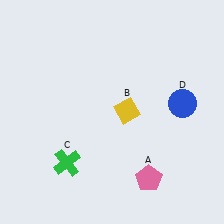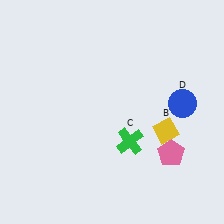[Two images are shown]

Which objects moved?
The objects that moved are: the pink pentagon (A), the yellow diamond (B), the green cross (C).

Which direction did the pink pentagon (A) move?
The pink pentagon (A) moved up.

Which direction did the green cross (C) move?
The green cross (C) moved right.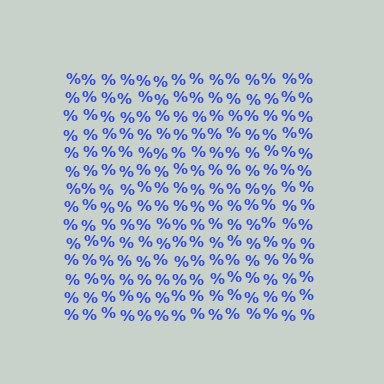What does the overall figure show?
The overall figure shows a square.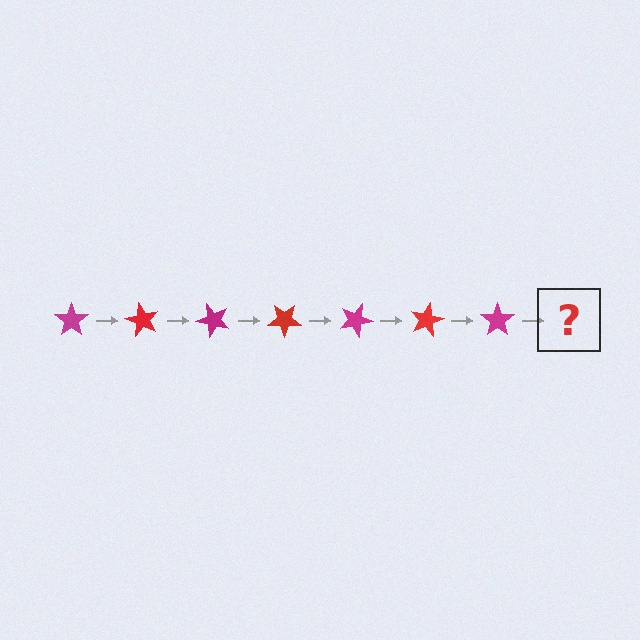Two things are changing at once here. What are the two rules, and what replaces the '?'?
The two rules are that it rotates 60 degrees each step and the color cycles through magenta and red. The '?' should be a red star, rotated 420 degrees from the start.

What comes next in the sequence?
The next element should be a red star, rotated 420 degrees from the start.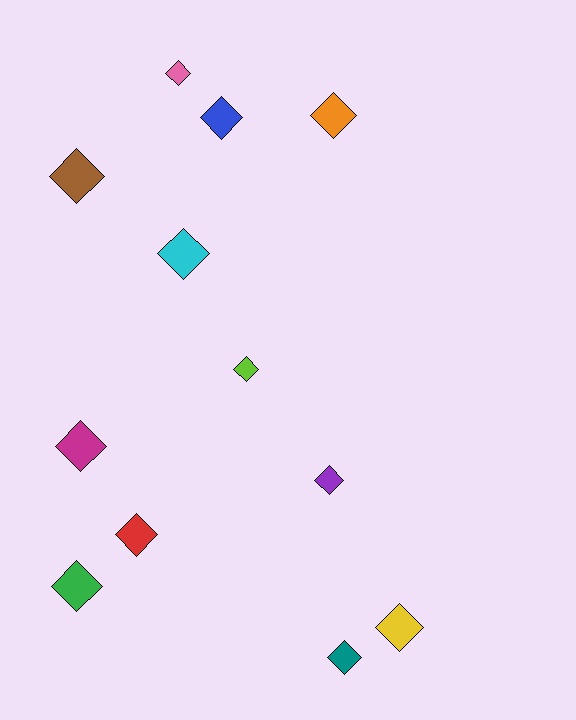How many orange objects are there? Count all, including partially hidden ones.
There is 1 orange object.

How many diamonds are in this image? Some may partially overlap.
There are 12 diamonds.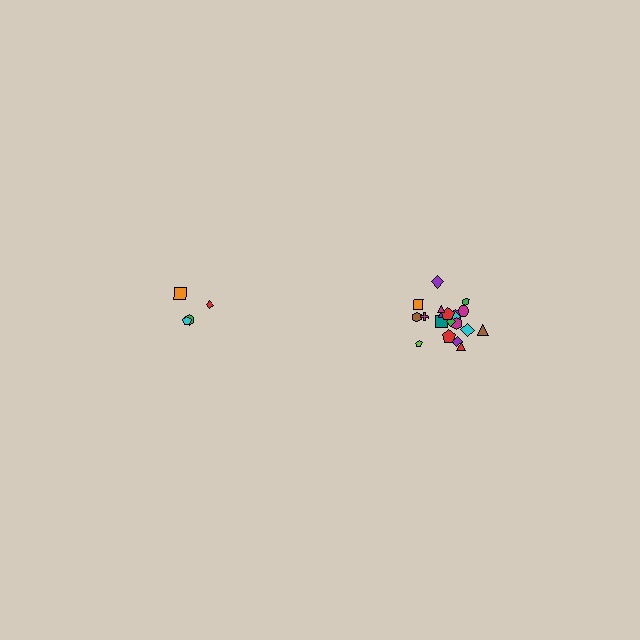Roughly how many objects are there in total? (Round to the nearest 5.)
Roughly 25 objects in total.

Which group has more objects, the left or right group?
The right group.